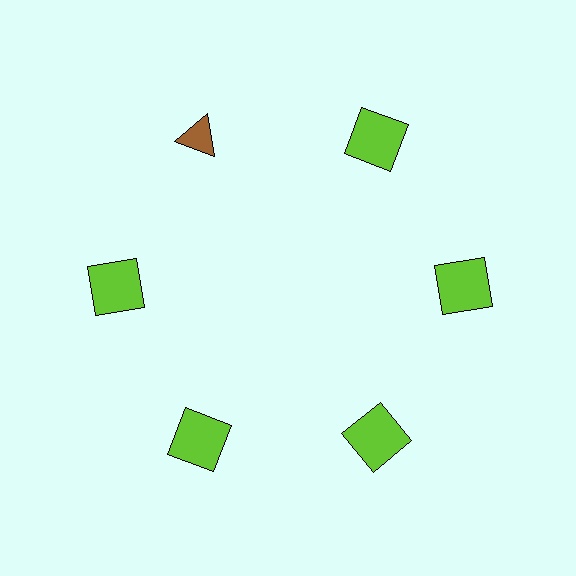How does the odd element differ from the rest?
It differs in both color (brown instead of lime) and shape (triangle instead of square).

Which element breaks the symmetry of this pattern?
The brown triangle at roughly the 11 o'clock position breaks the symmetry. All other shapes are lime squares.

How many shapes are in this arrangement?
There are 6 shapes arranged in a ring pattern.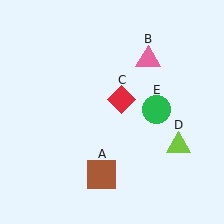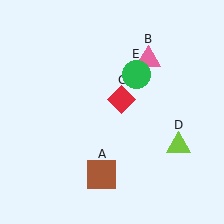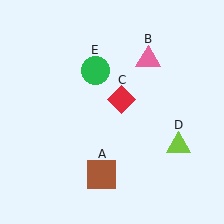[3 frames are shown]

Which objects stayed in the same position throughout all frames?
Brown square (object A) and pink triangle (object B) and red diamond (object C) and lime triangle (object D) remained stationary.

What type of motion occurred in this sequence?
The green circle (object E) rotated counterclockwise around the center of the scene.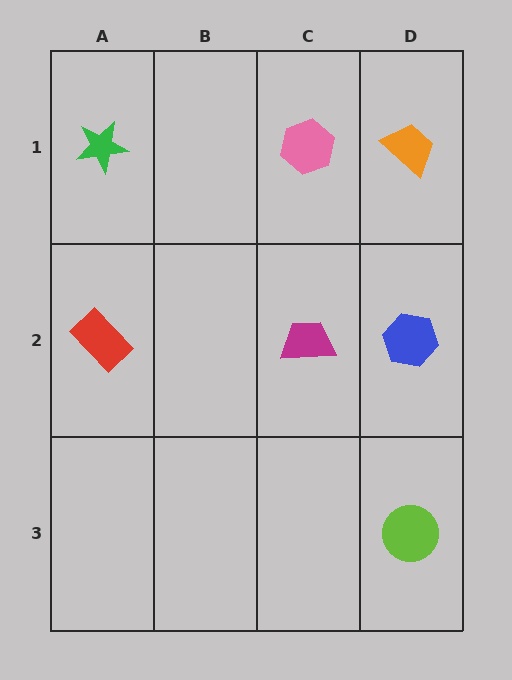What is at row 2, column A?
A red rectangle.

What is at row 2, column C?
A magenta trapezoid.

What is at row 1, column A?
A green star.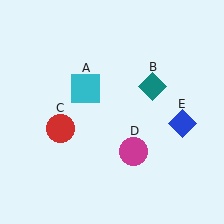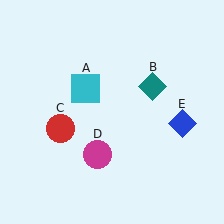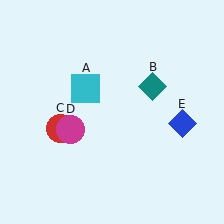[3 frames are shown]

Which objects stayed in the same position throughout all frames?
Cyan square (object A) and teal diamond (object B) and red circle (object C) and blue diamond (object E) remained stationary.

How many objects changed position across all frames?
1 object changed position: magenta circle (object D).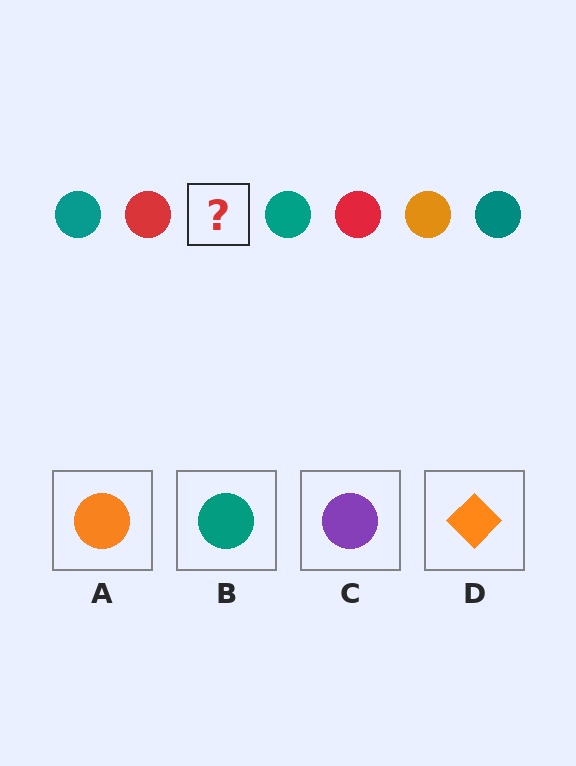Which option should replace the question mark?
Option A.